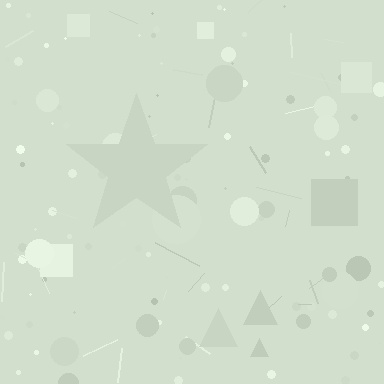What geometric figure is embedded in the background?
A star is embedded in the background.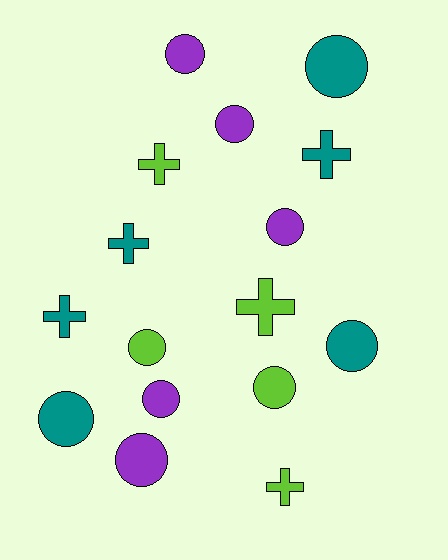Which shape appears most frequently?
Circle, with 10 objects.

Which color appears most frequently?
Teal, with 6 objects.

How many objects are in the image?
There are 16 objects.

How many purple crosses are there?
There are no purple crosses.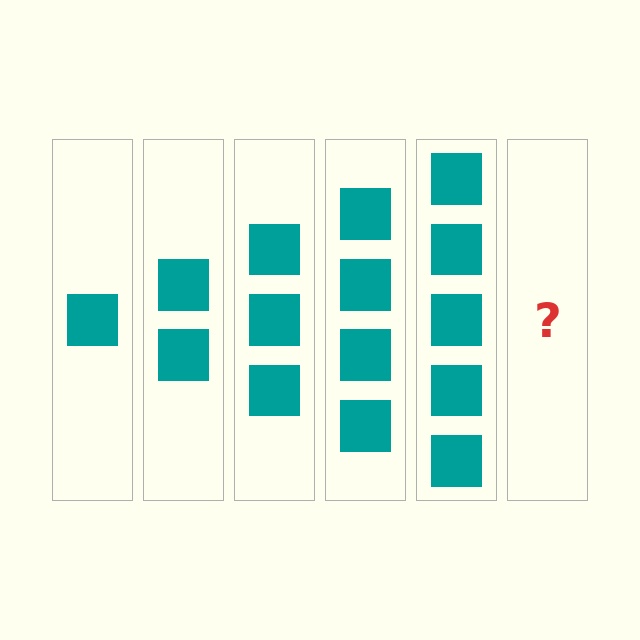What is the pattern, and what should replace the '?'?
The pattern is that each step adds one more square. The '?' should be 6 squares.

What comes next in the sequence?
The next element should be 6 squares.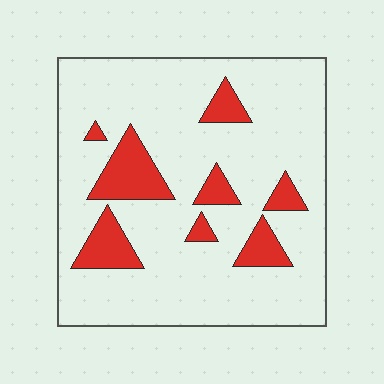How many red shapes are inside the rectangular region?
8.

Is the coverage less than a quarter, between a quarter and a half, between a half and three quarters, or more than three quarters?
Less than a quarter.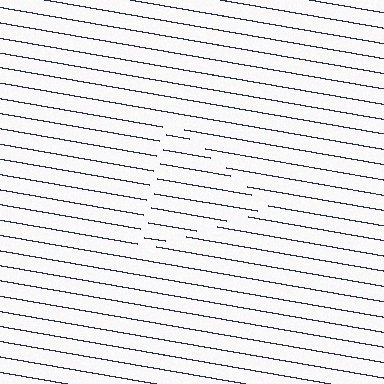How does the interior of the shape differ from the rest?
The interior of the shape contains the same grating, shifted by half a period — the contour is defined by the phase discontinuity where line-ends from the inner and outer gratings abut.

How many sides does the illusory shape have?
3 sides — the line-ends trace a triangle.